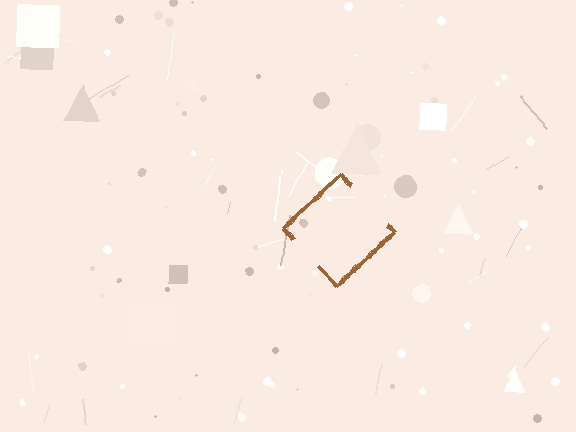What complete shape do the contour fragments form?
The contour fragments form a diamond.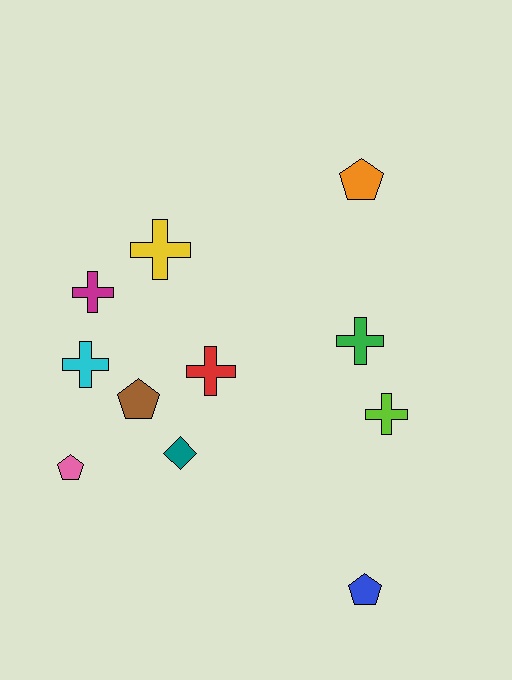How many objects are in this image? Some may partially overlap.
There are 11 objects.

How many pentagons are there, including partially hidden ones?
There are 4 pentagons.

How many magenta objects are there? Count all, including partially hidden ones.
There is 1 magenta object.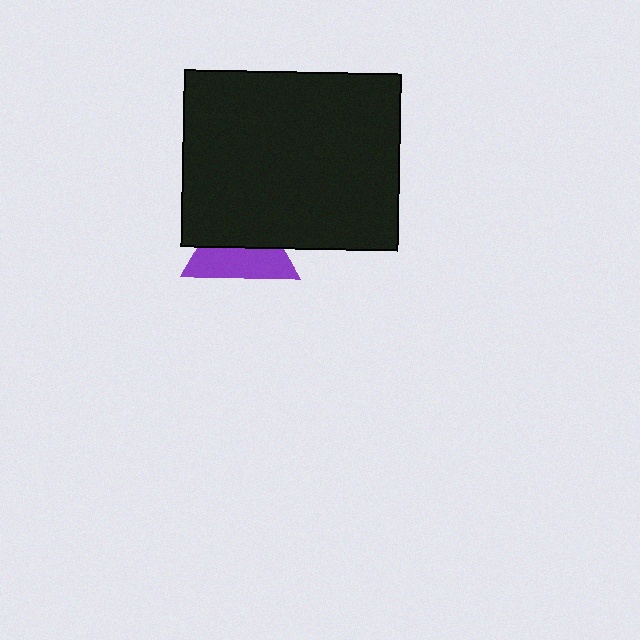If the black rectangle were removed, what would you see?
You would see the complete purple triangle.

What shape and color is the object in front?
The object in front is a black rectangle.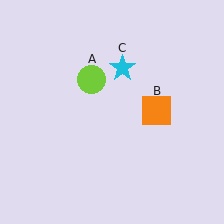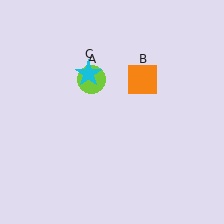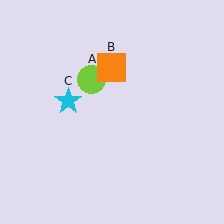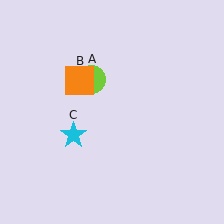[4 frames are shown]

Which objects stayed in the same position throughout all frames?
Lime circle (object A) remained stationary.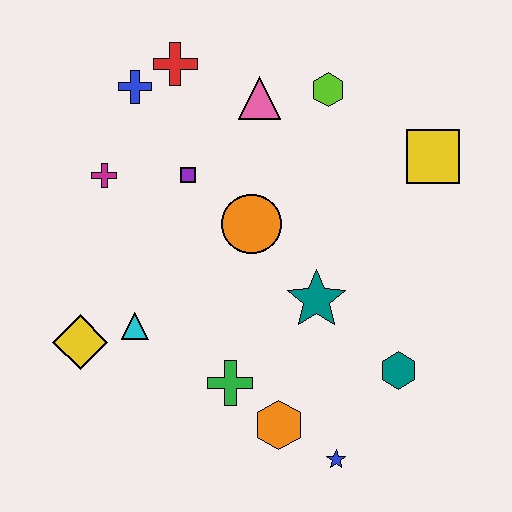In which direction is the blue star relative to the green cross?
The blue star is to the right of the green cross.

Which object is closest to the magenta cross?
The purple square is closest to the magenta cross.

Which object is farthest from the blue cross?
The blue star is farthest from the blue cross.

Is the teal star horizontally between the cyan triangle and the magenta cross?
No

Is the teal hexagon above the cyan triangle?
No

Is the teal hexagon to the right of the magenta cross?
Yes